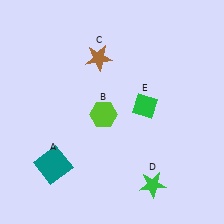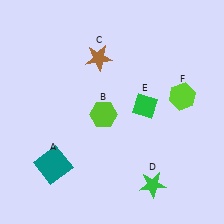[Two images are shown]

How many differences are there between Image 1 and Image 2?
There is 1 difference between the two images.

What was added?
A lime hexagon (F) was added in Image 2.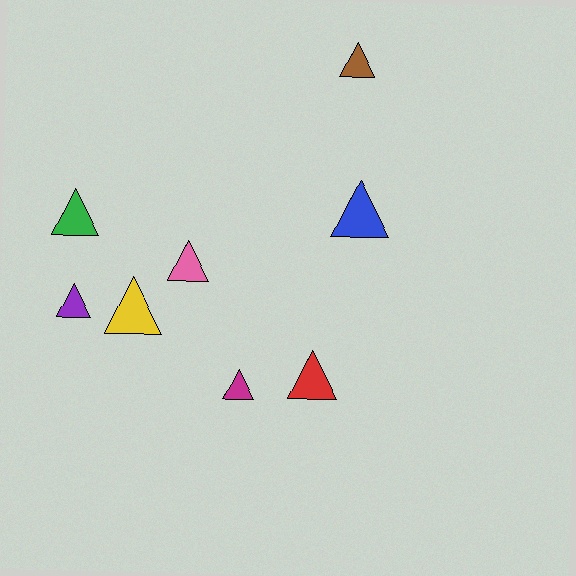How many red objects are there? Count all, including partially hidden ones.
There is 1 red object.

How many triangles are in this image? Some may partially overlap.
There are 8 triangles.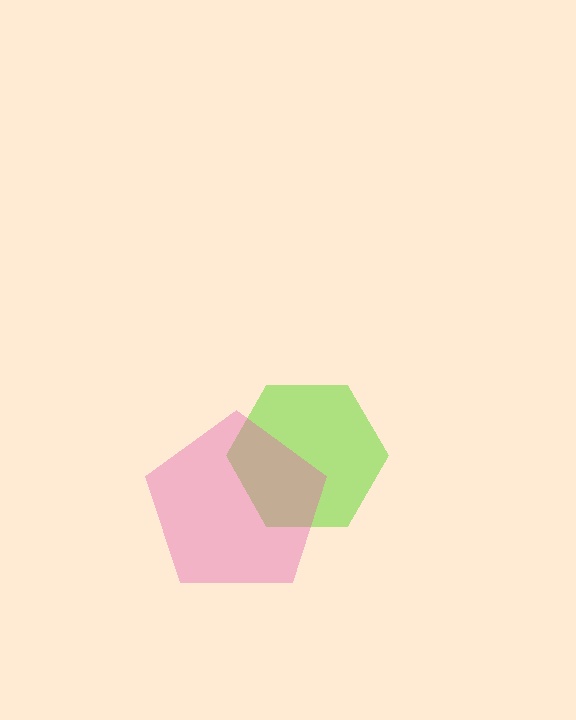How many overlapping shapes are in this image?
There are 2 overlapping shapes in the image.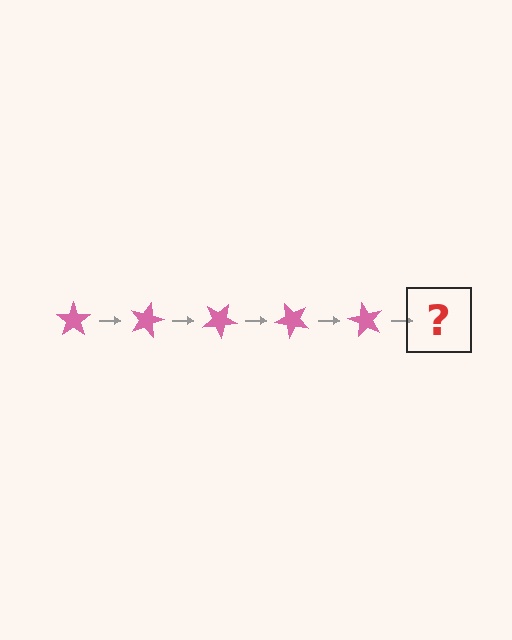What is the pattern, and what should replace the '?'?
The pattern is that the star rotates 15 degrees each step. The '?' should be a pink star rotated 75 degrees.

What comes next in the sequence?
The next element should be a pink star rotated 75 degrees.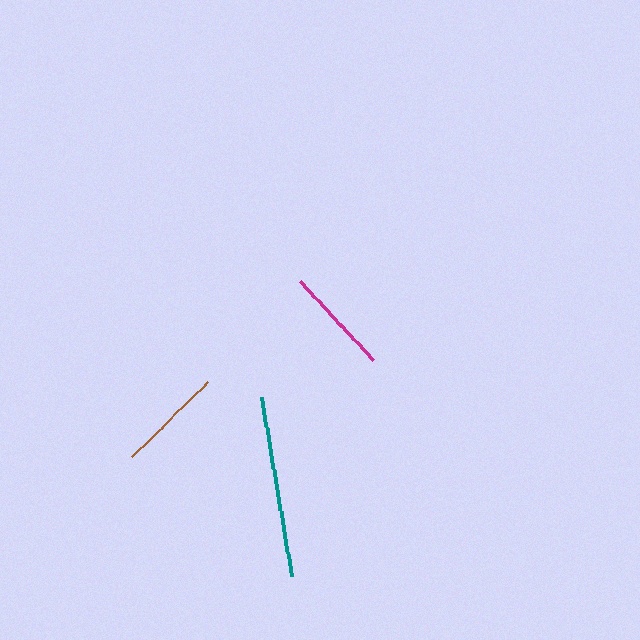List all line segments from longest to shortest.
From longest to shortest: teal, brown, magenta.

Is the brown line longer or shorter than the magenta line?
The brown line is longer than the magenta line.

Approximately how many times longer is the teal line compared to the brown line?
The teal line is approximately 1.7 times the length of the brown line.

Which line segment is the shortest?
The magenta line is the shortest at approximately 107 pixels.